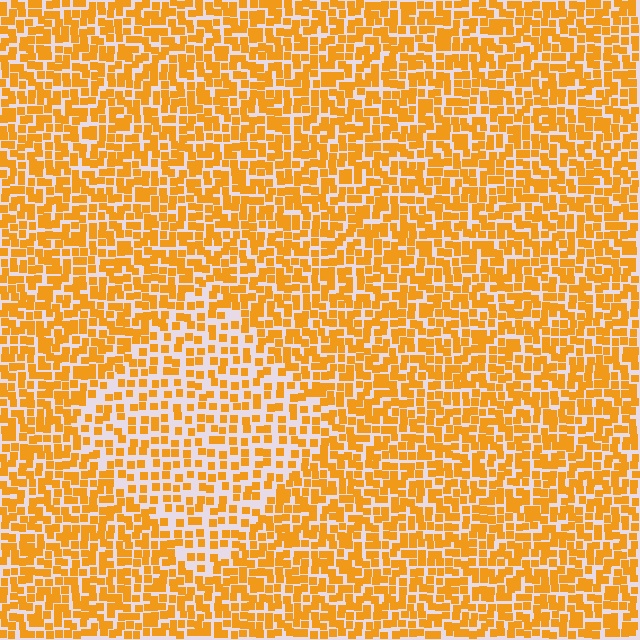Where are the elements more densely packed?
The elements are more densely packed outside the diamond boundary.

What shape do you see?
I see a diamond.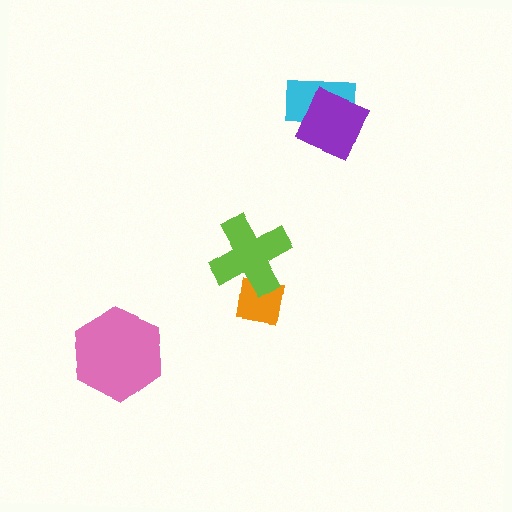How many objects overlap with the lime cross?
1 object overlaps with the lime cross.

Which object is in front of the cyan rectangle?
The purple diamond is in front of the cyan rectangle.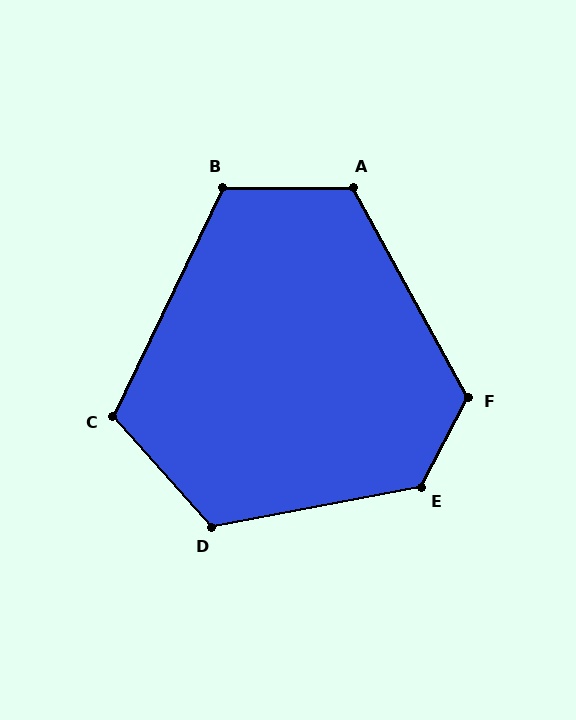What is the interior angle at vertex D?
Approximately 121 degrees (obtuse).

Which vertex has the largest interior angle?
E, at approximately 129 degrees.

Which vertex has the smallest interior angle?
C, at approximately 113 degrees.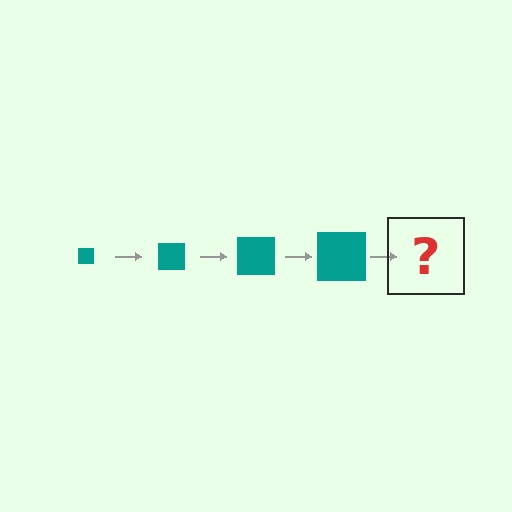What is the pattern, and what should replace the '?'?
The pattern is that the square gets progressively larger each step. The '?' should be a teal square, larger than the previous one.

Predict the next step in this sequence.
The next step is a teal square, larger than the previous one.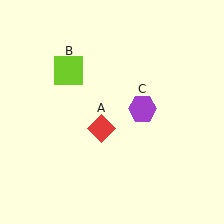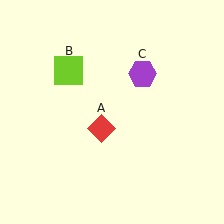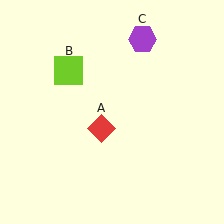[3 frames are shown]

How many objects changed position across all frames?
1 object changed position: purple hexagon (object C).